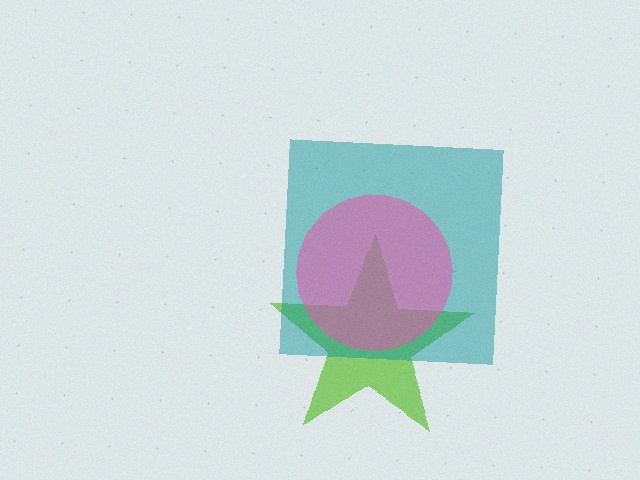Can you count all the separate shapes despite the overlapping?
Yes, there are 3 separate shapes.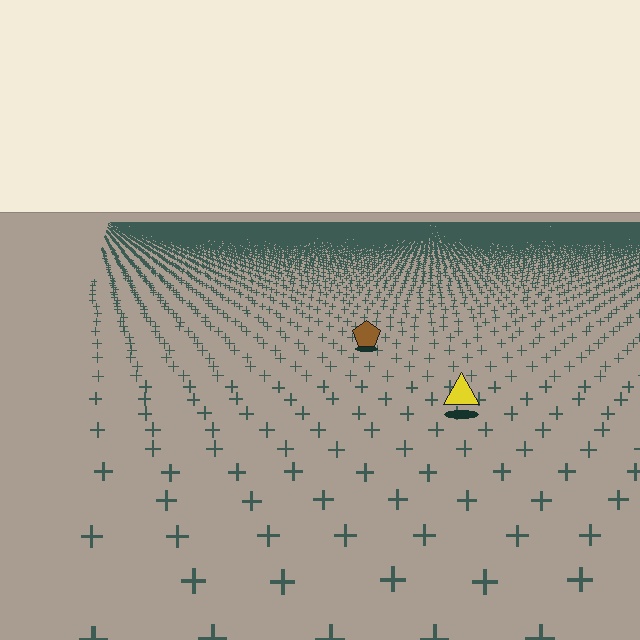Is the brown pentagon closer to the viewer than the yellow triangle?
No. The yellow triangle is closer — you can tell from the texture gradient: the ground texture is coarser near it.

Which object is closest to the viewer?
The yellow triangle is closest. The texture marks near it are larger and more spread out.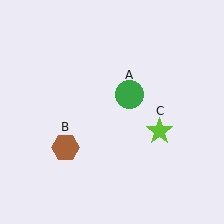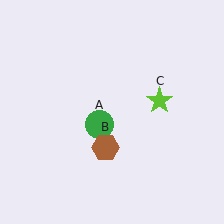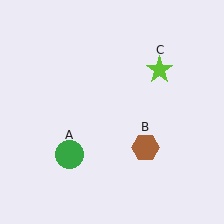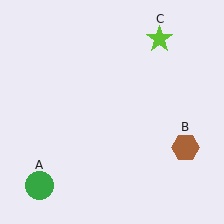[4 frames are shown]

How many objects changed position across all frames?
3 objects changed position: green circle (object A), brown hexagon (object B), lime star (object C).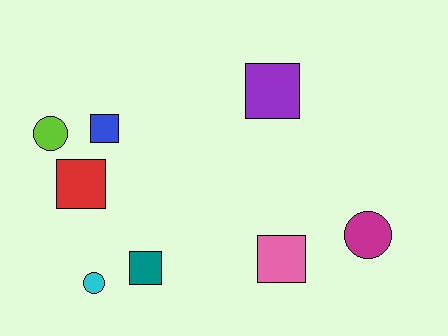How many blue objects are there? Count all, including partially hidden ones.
There is 1 blue object.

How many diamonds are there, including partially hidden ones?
There are no diamonds.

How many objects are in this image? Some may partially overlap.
There are 8 objects.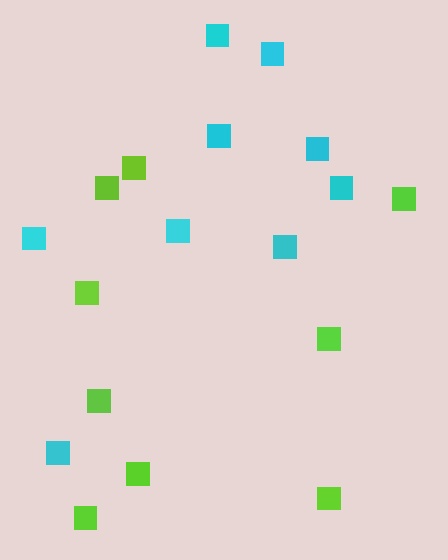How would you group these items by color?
There are 2 groups: one group of lime squares (9) and one group of cyan squares (9).